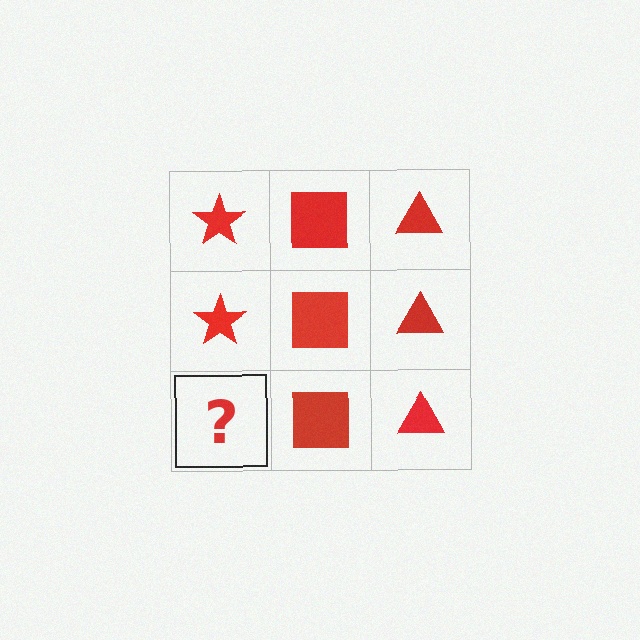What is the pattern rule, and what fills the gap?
The rule is that each column has a consistent shape. The gap should be filled with a red star.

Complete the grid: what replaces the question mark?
The question mark should be replaced with a red star.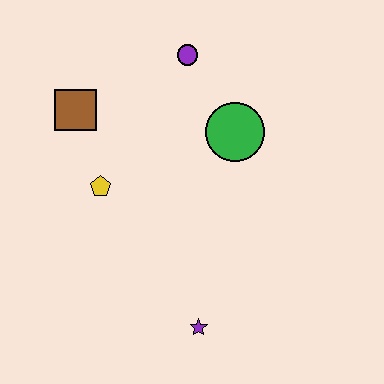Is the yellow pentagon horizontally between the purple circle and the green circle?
No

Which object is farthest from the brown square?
The purple star is farthest from the brown square.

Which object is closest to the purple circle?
The green circle is closest to the purple circle.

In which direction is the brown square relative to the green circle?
The brown square is to the left of the green circle.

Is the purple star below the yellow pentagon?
Yes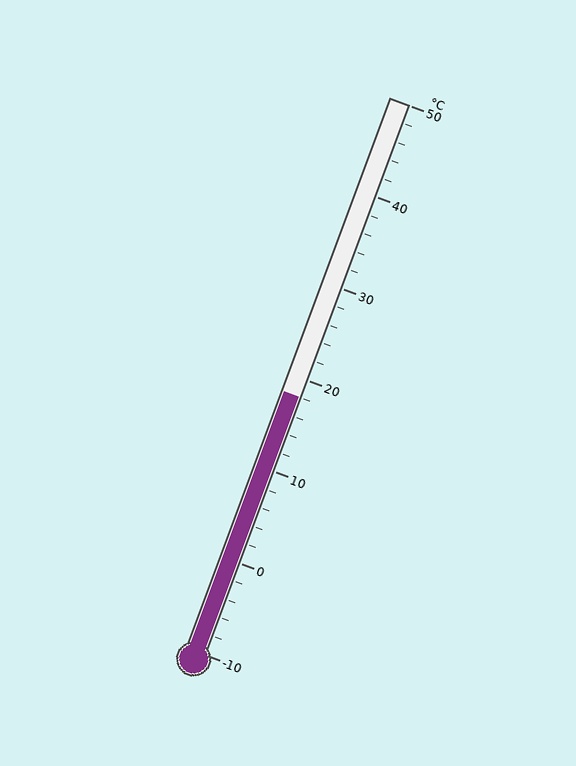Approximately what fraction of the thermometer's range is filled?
The thermometer is filled to approximately 45% of its range.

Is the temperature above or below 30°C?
The temperature is below 30°C.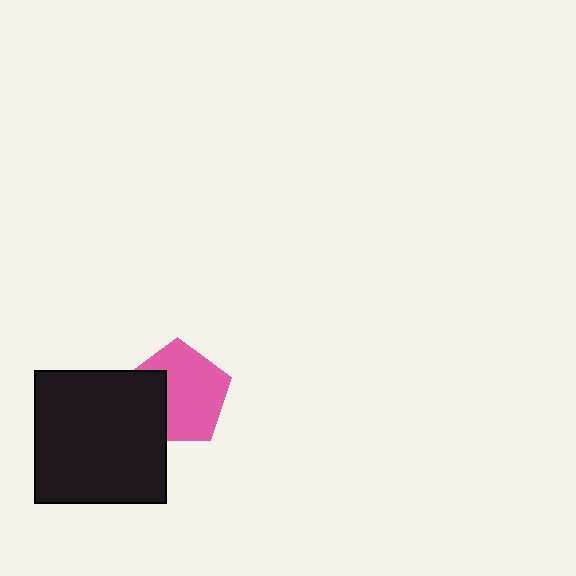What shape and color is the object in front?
The object in front is a black square.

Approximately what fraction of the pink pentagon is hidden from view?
Roughly 32% of the pink pentagon is hidden behind the black square.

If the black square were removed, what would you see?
You would see the complete pink pentagon.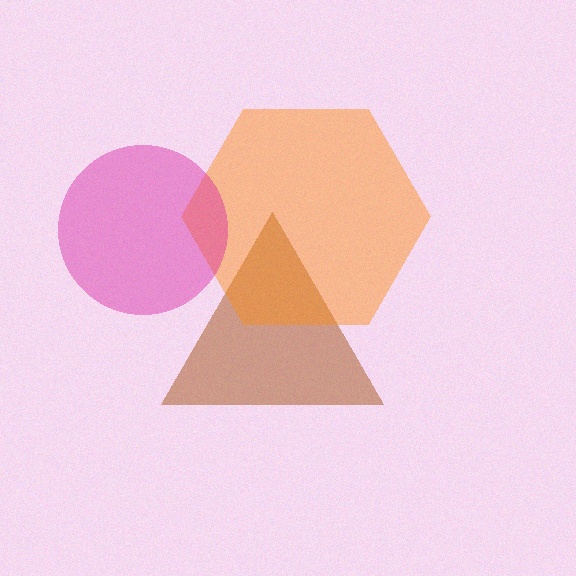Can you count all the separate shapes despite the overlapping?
Yes, there are 3 separate shapes.